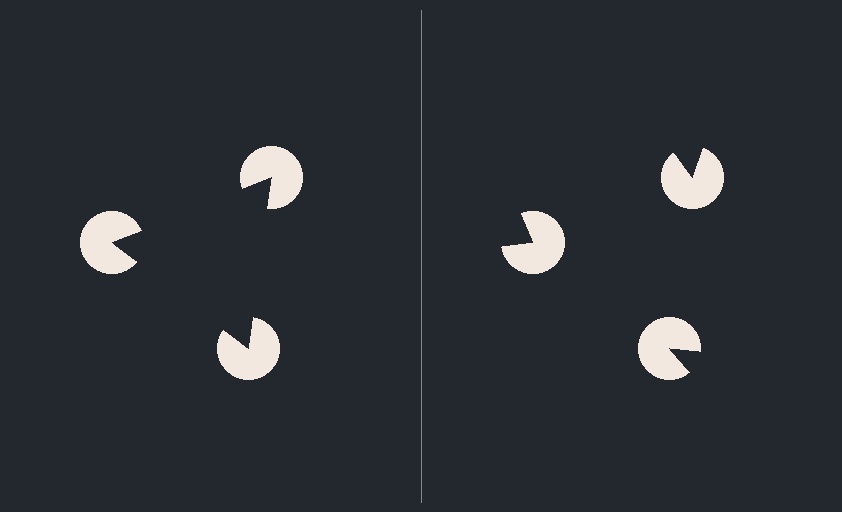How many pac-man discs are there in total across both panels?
6 — 3 on each side.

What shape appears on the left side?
An illusory triangle.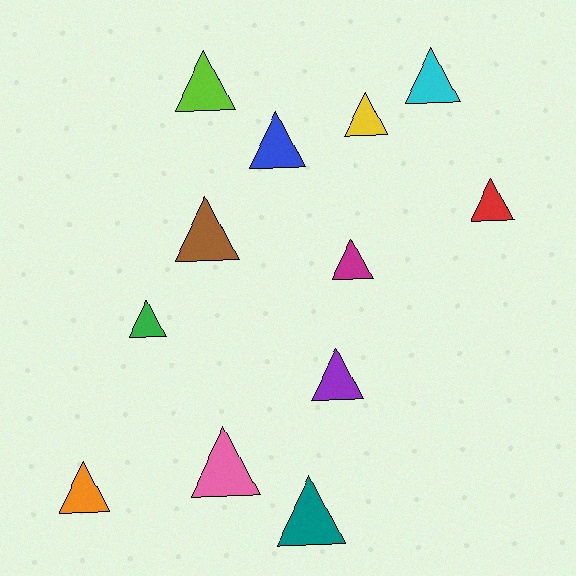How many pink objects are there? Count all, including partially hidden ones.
There is 1 pink object.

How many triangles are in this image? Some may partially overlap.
There are 12 triangles.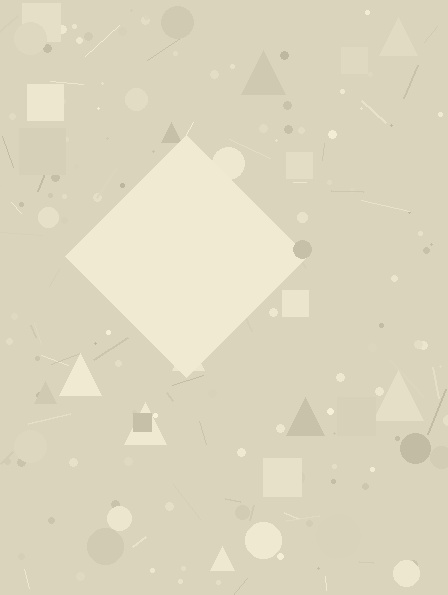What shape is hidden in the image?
A diamond is hidden in the image.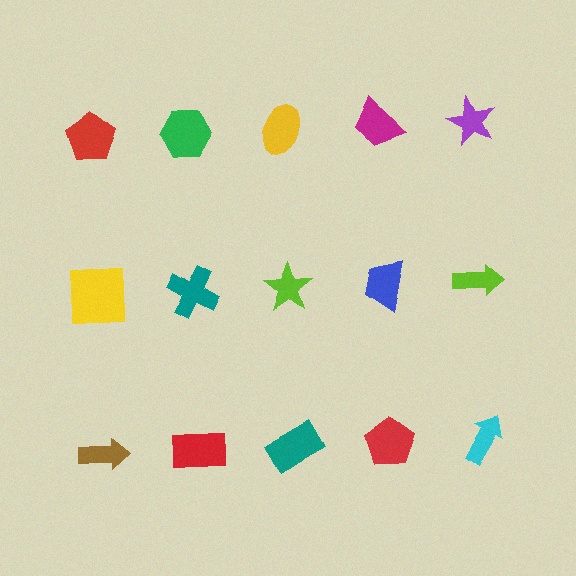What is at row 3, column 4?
A red pentagon.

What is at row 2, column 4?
A blue trapezoid.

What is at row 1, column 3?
A yellow ellipse.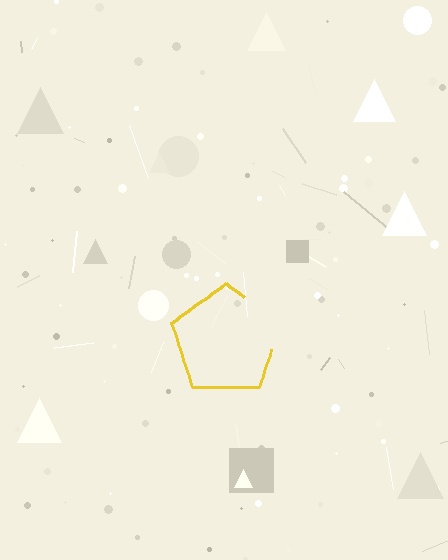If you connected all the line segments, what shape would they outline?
They would outline a pentagon.